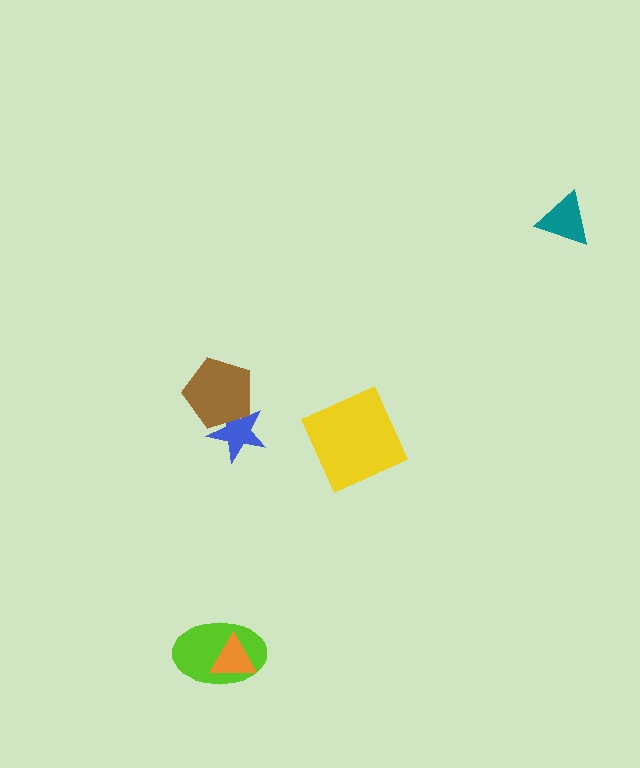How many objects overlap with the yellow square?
0 objects overlap with the yellow square.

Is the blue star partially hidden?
Yes, it is partially covered by another shape.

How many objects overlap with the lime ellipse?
1 object overlaps with the lime ellipse.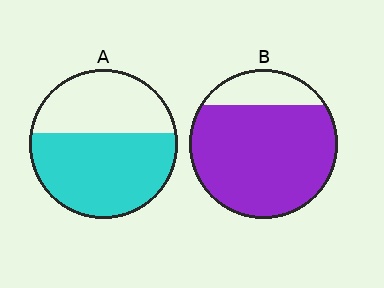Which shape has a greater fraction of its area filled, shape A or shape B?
Shape B.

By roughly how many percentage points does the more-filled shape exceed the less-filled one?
By roughly 20 percentage points (B over A).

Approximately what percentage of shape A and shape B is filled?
A is approximately 60% and B is approximately 80%.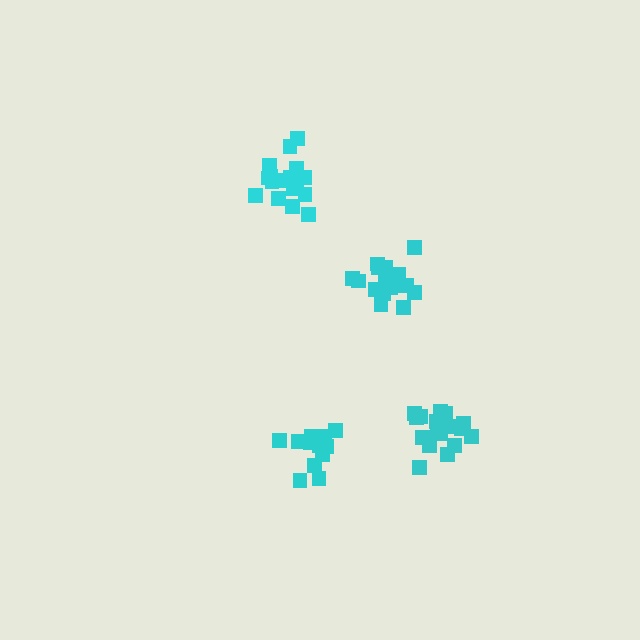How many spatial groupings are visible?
There are 4 spatial groupings.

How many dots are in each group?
Group 1: 13 dots, Group 2: 18 dots, Group 3: 19 dots, Group 4: 19 dots (69 total).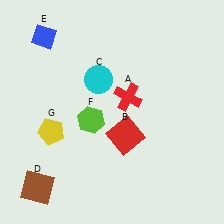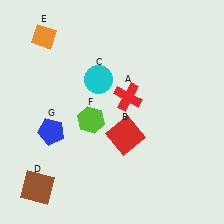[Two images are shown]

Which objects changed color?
E changed from blue to orange. G changed from yellow to blue.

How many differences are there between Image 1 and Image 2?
There are 2 differences between the two images.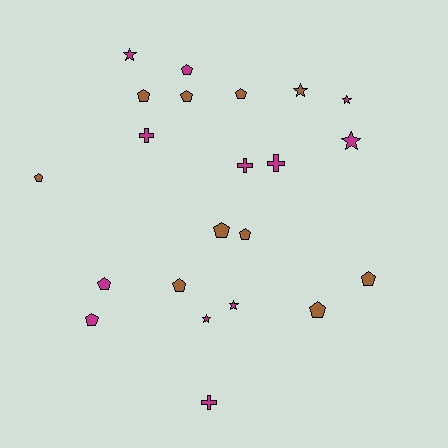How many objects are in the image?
There are 22 objects.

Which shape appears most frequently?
Pentagon, with 12 objects.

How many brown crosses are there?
There are no brown crosses.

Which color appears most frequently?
Magenta, with 12 objects.